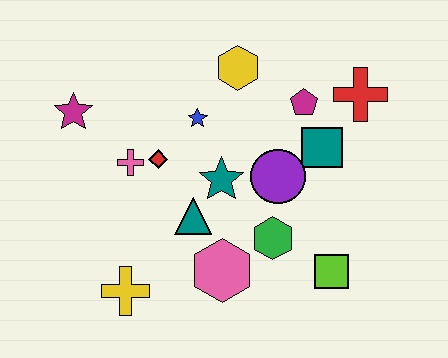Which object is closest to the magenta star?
The pink cross is closest to the magenta star.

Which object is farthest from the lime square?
The magenta star is farthest from the lime square.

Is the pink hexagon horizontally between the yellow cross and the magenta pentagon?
Yes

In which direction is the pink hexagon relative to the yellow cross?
The pink hexagon is to the right of the yellow cross.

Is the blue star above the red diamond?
Yes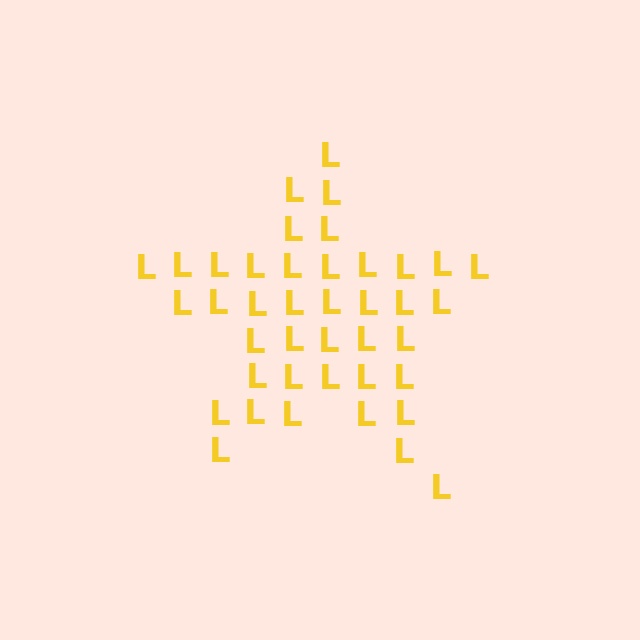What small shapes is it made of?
It is made of small letter L's.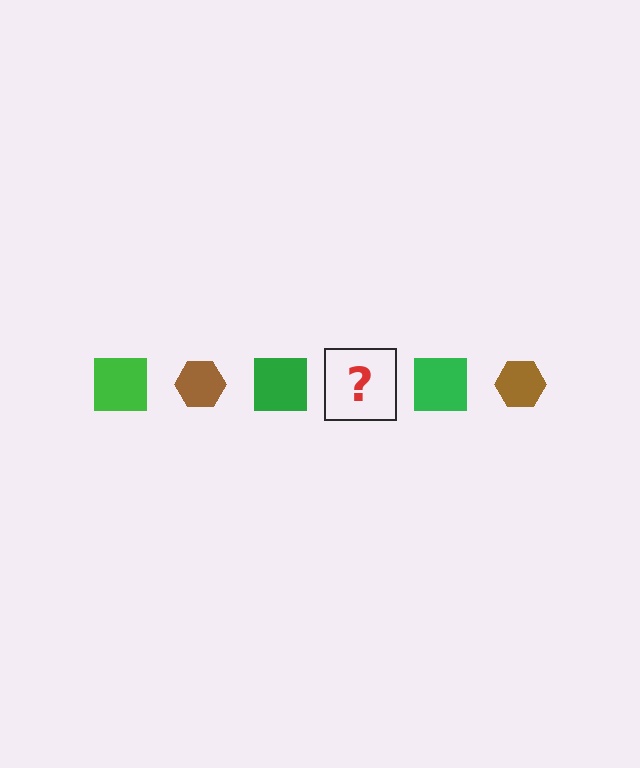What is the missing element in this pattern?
The missing element is a brown hexagon.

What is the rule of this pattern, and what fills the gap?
The rule is that the pattern alternates between green square and brown hexagon. The gap should be filled with a brown hexagon.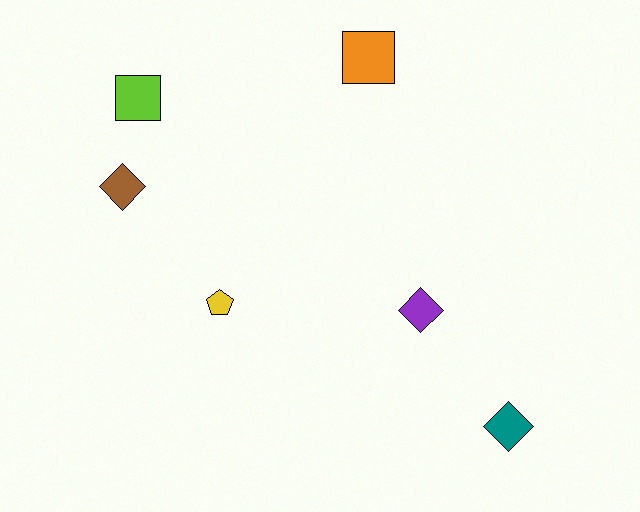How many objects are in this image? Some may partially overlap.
There are 6 objects.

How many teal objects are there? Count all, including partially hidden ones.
There is 1 teal object.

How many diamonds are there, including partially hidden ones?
There are 3 diamonds.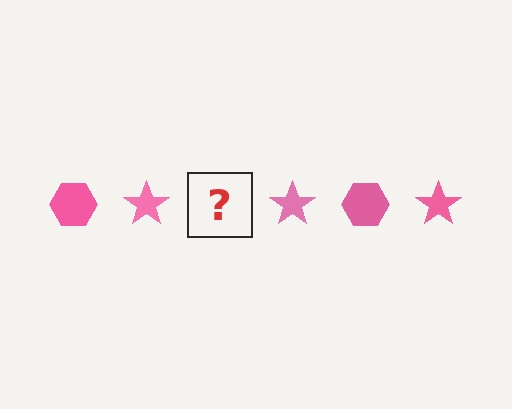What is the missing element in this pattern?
The missing element is a pink hexagon.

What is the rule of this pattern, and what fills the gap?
The rule is that the pattern cycles through hexagon, star shapes in pink. The gap should be filled with a pink hexagon.